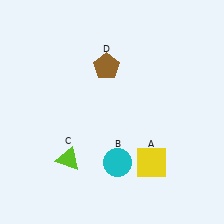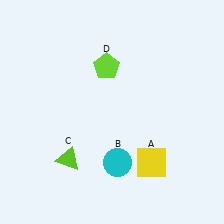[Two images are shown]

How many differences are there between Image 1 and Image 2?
There is 1 difference between the two images.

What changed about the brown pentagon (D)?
In Image 1, D is brown. In Image 2, it changed to lime.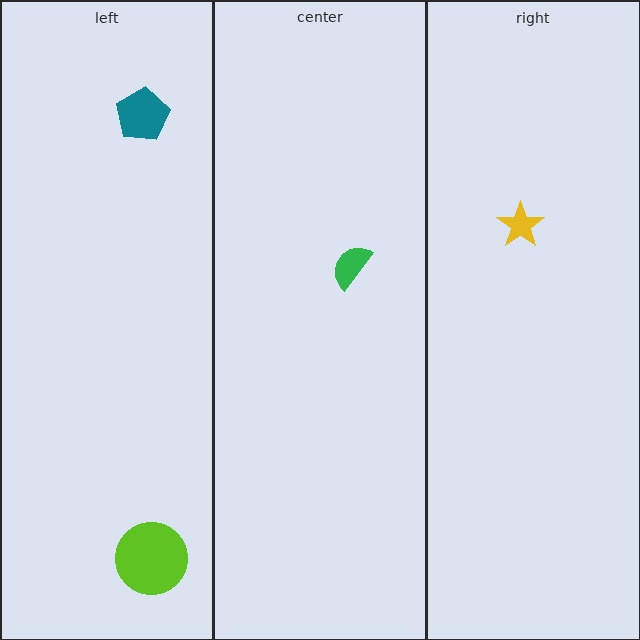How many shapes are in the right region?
1.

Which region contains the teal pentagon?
The left region.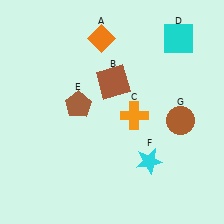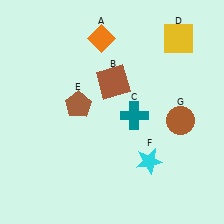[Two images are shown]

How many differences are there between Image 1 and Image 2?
There are 2 differences between the two images.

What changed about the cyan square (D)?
In Image 1, D is cyan. In Image 2, it changed to yellow.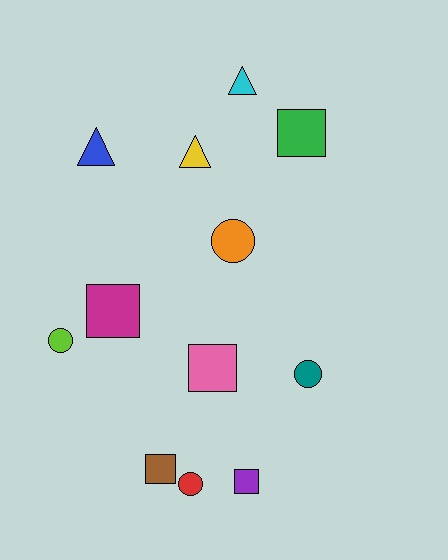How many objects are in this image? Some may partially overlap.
There are 12 objects.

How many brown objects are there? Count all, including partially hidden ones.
There is 1 brown object.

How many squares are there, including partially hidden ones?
There are 5 squares.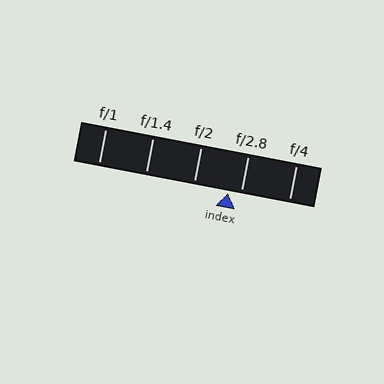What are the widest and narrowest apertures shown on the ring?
The widest aperture shown is f/1 and the narrowest is f/4.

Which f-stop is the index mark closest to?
The index mark is closest to f/2.8.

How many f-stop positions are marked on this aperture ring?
There are 5 f-stop positions marked.